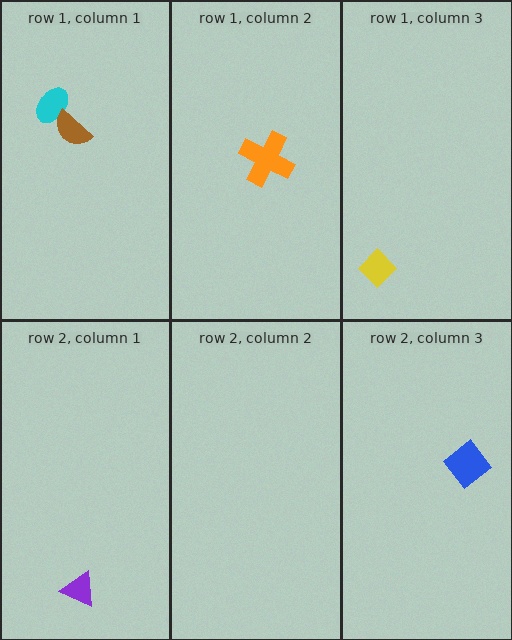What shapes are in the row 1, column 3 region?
The yellow diamond.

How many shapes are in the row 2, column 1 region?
1.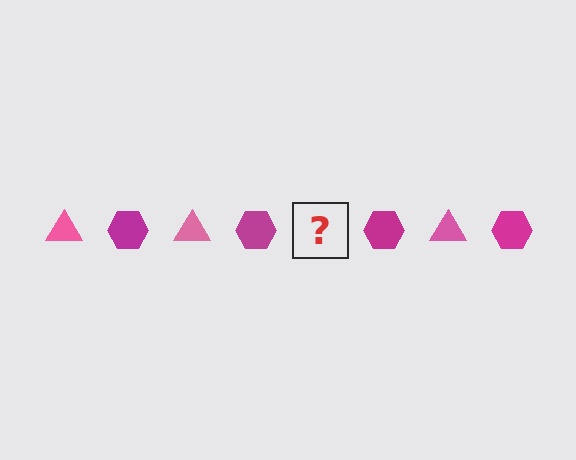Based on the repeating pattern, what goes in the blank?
The blank should be a pink triangle.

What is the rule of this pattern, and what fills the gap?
The rule is that the pattern alternates between pink triangle and magenta hexagon. The gap should be filled with a pink triangle.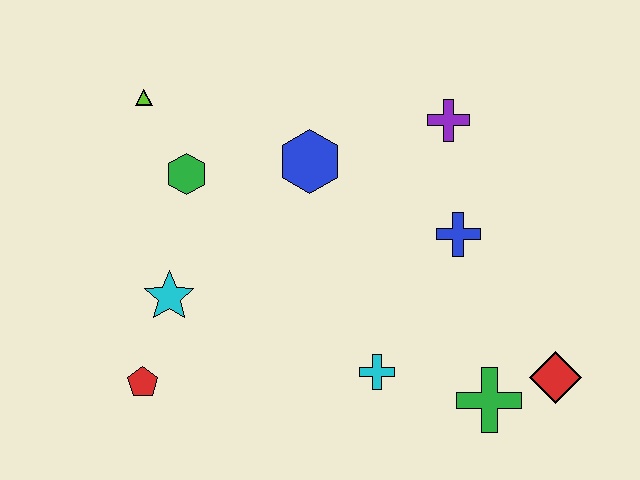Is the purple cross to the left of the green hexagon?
No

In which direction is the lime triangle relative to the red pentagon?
The lime triangle is above the red pentagon.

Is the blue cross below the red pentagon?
No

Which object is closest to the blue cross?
The purple cross is closest to the blue cross.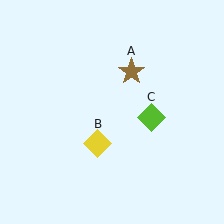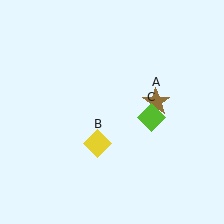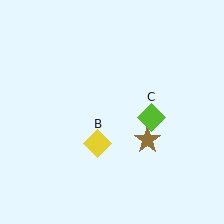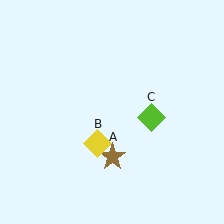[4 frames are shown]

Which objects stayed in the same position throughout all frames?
Yellow diamond (object B) and lime diamond (object C) remained stationary.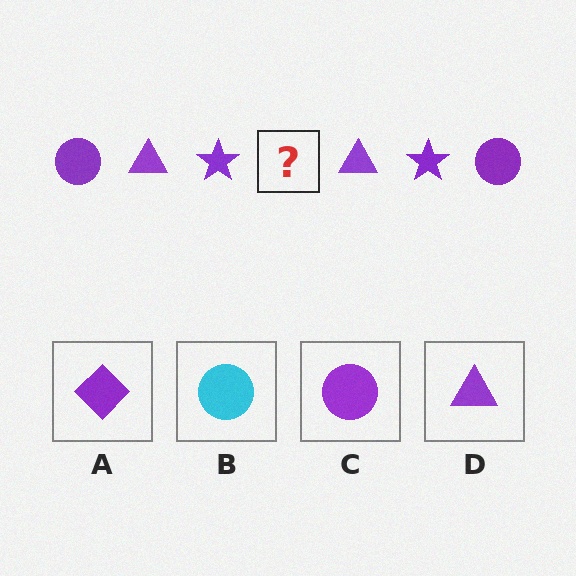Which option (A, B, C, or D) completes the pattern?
C.